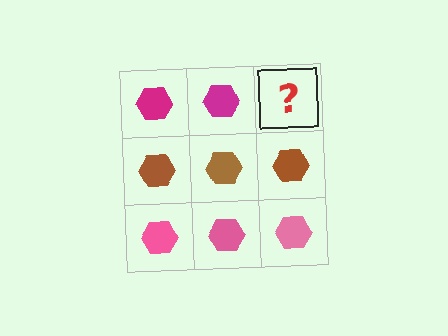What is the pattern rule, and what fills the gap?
The rule is that each row has a consistent color. The gap should be filled with a magenta hexagon.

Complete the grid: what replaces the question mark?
The question mark should be replaced with a magenta hexagon.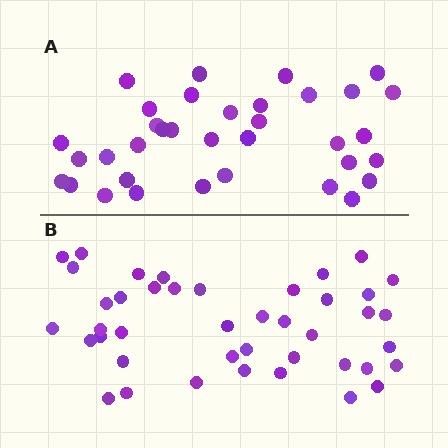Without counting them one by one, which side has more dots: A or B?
Region B (the bottom region) has more dots.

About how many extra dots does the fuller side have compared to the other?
Region B has roughly 8 or so more dots than region A.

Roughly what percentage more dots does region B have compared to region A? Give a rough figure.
About 20% more.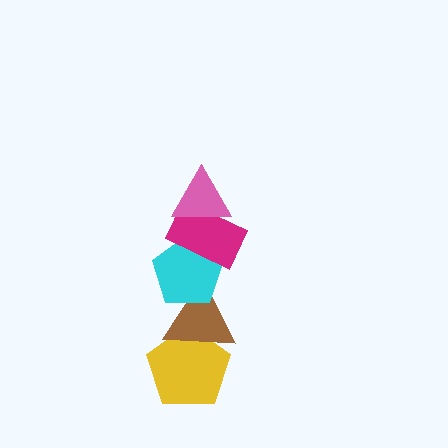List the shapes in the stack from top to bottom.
From top to bottom: the pink triangle, the magenta rectangle, the cyan pentagon, the brown triangle, the yellow pentagon.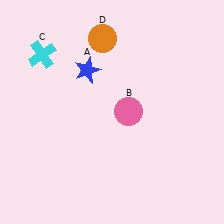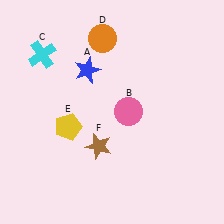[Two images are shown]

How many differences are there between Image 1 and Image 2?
There are 2 differences between the two images.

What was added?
A yellow pentagon (E), a brown star (F) were added in Image 2.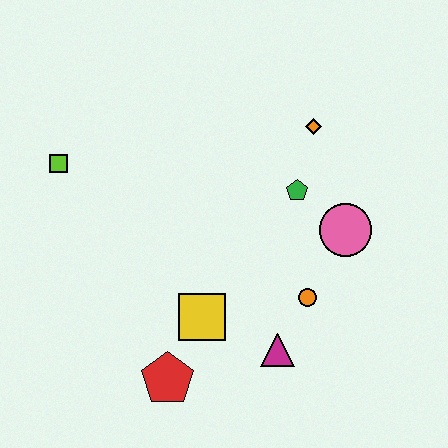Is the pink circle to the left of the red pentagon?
No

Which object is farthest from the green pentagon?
The lime square is farthest from the green pentagon.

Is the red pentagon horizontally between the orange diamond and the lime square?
Yes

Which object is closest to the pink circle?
The green pentagon is closest to the pink circle.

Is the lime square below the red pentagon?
No